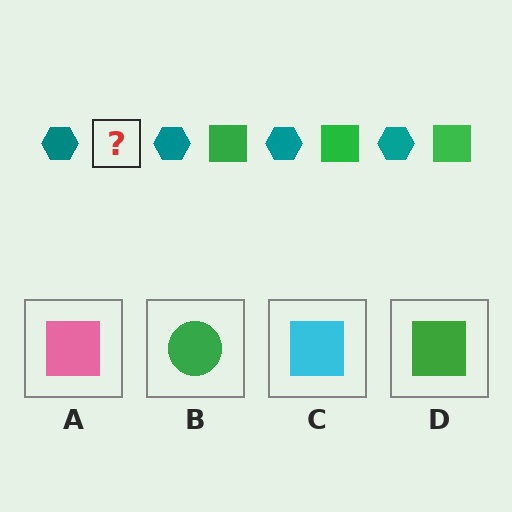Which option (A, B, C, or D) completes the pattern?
D.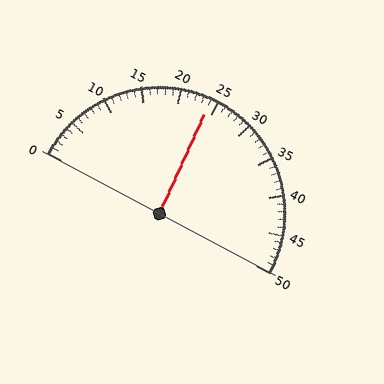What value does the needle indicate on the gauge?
The needle indicates approximately 24.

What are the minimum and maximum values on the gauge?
The gauge ranges from 0 to 50.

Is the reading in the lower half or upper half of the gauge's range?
The reading is in the lower half of the range (0 to 50).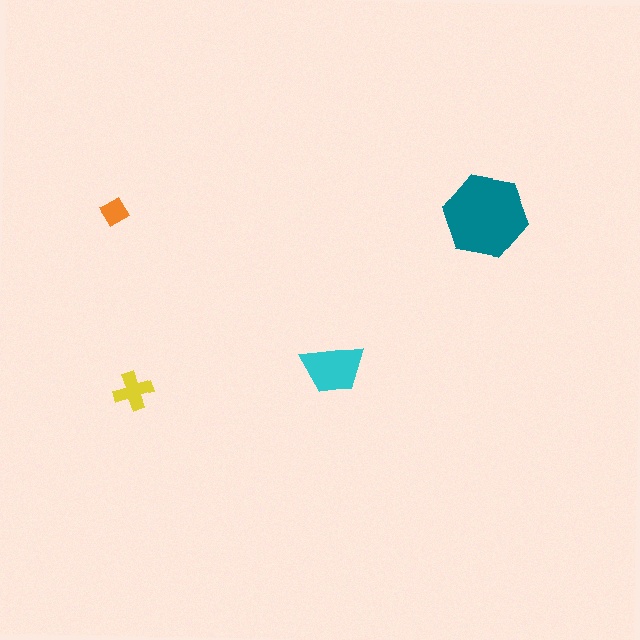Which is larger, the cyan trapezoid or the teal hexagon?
The teal hexagon.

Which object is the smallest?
The orange diamond.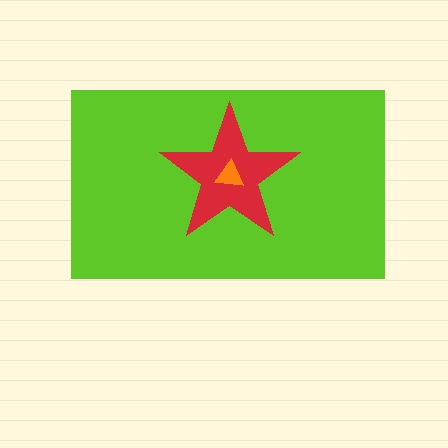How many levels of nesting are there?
3.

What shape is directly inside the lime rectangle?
The red star.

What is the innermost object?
The orange triangle.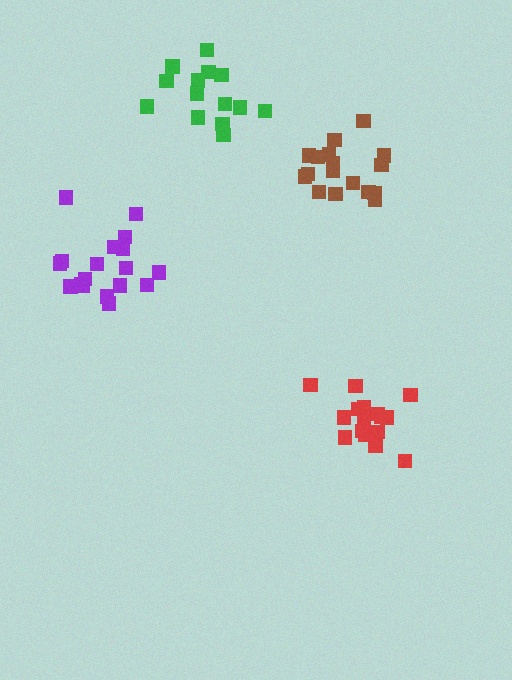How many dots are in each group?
Group 1: 14 dots, Group 2: 17 dots, Group 3: 17 dots, Group 4: 18 dots (66 total).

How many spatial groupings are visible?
There are 4 spatial groupings.